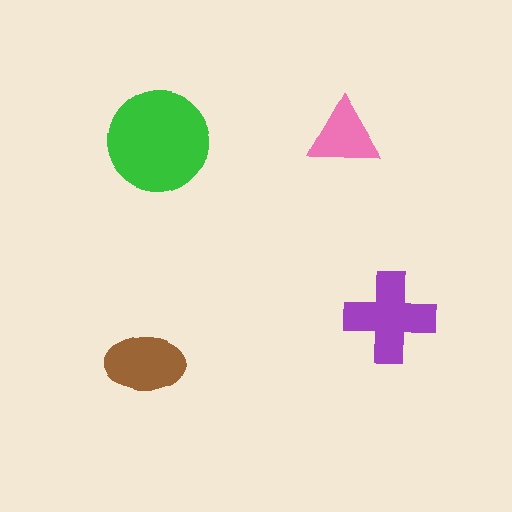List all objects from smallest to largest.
The pink triangle, the brown ellipse, the purple cross, the green circle.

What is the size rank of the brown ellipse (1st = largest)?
3rd.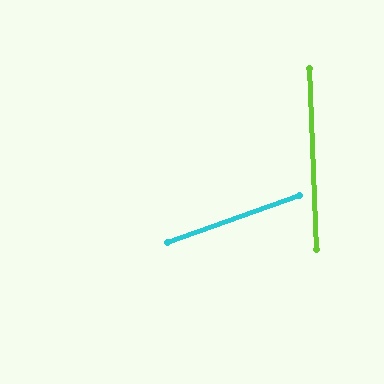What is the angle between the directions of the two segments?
Approximately 72 degrees.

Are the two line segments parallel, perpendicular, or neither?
Neither parallel nor perpendicular — they differ by about 72°.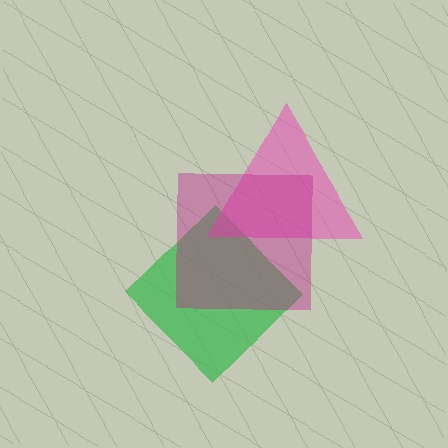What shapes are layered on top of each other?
The layered shapes are: a green diamond, a pink triangle, a magenta square.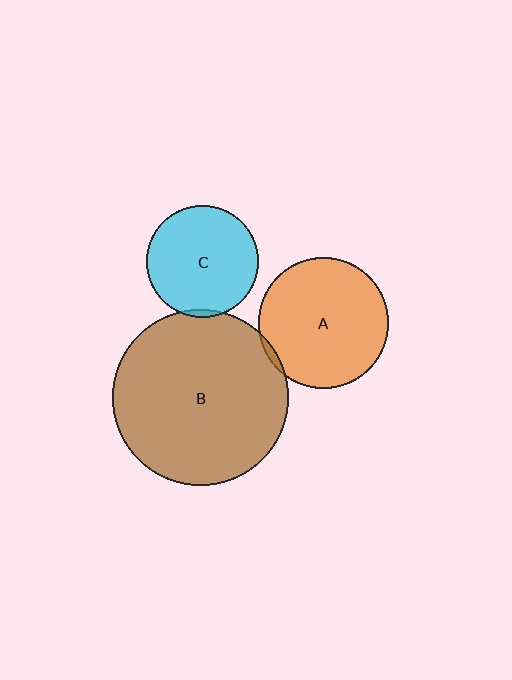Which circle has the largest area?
Circle B (brown).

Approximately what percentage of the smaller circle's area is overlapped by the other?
Approximately 5%.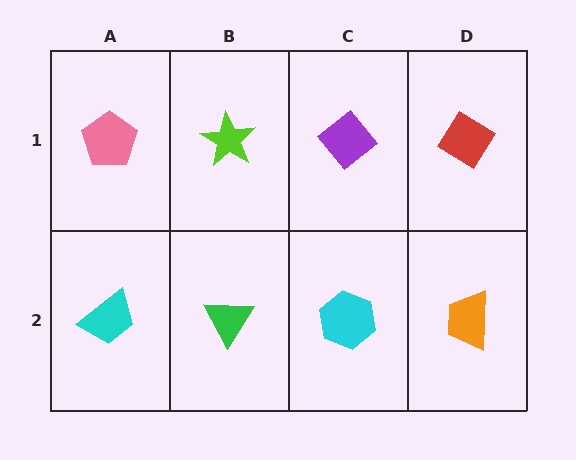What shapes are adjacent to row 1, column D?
An orange trapezoid (row 2, column D), a purple diamond (row 1, column C).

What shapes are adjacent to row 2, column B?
A lime star (row 1, column B), a cyan trapezoid (row 2, column A), a cyan hexagon (row 2, column C).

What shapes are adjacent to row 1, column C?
A cyan hexagon (row 2, column C), a lime star (row 1, column B), a red diamond (row 1, column D).